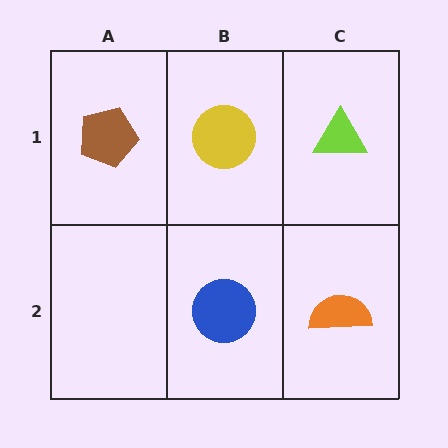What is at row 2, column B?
A blue circle.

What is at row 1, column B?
A yellow circle.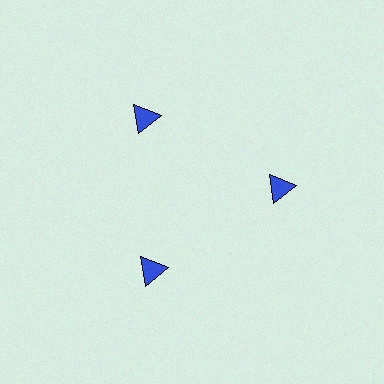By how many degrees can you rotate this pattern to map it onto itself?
The pattern maps onto itself every 120 degrees of rotation.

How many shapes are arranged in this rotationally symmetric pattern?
There are 3 shapes, arranged in 3 groups of 1.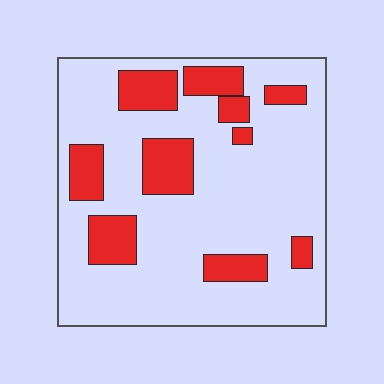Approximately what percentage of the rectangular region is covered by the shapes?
Approximately 20%.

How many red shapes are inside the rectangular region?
10.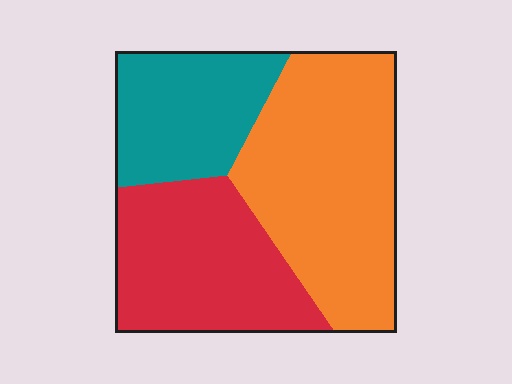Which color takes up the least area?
Teal, at roughly 25%.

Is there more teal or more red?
Red.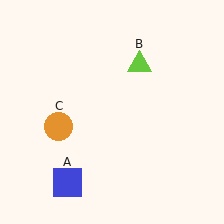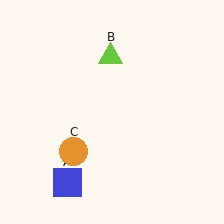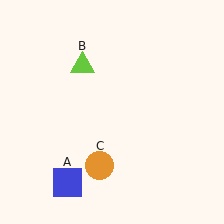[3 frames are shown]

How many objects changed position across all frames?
2 objects changed position: lime triangle (object B), orange circle (object C).